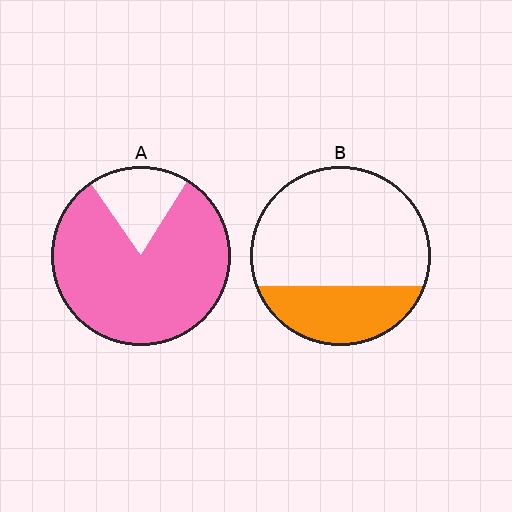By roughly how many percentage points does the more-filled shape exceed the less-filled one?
By roughly 55 percentage points (A over B).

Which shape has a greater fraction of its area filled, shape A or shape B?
Shape A.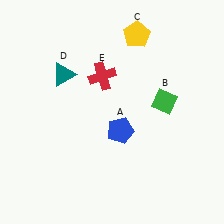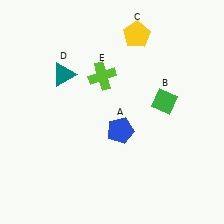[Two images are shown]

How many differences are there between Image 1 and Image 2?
There is 1 difference between the two images.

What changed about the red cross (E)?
In Image 1, E is red. In Image 2, it changed to lime.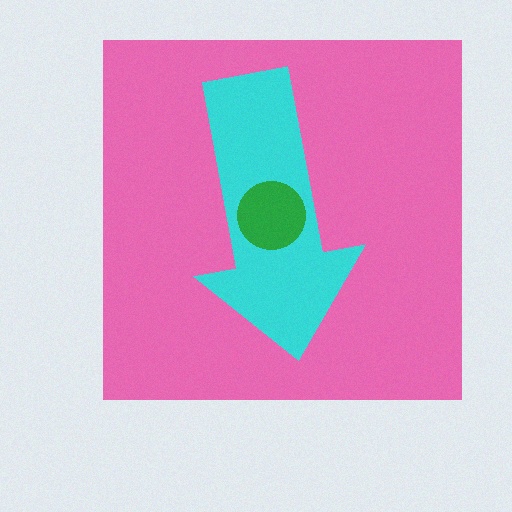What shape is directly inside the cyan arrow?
The green circle.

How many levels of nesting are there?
3.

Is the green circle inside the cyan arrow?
Yes.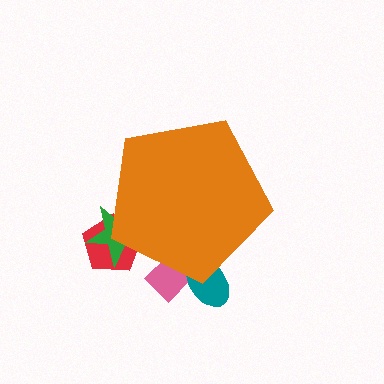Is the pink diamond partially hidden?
Yes, the pink diamond is partially hidden behind the orange pentagon.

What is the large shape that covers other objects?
An orange pentagon.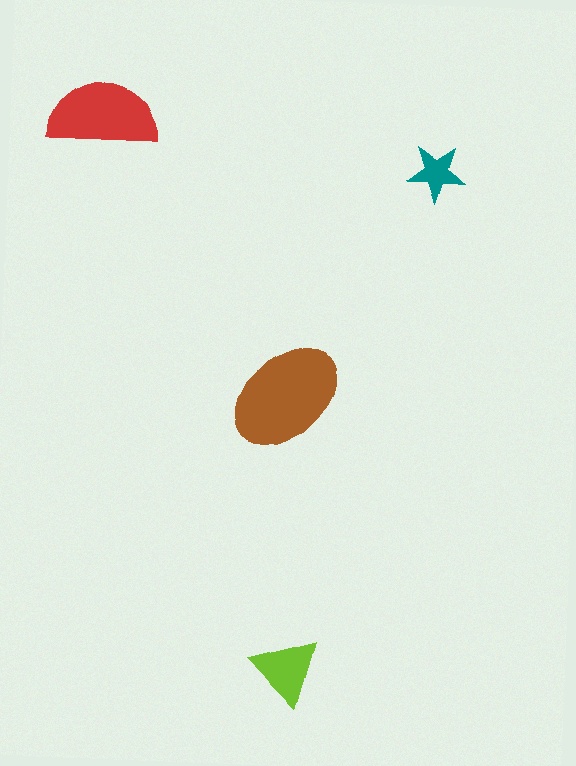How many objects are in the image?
There are 4 objects in the image.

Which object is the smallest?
The teal star.